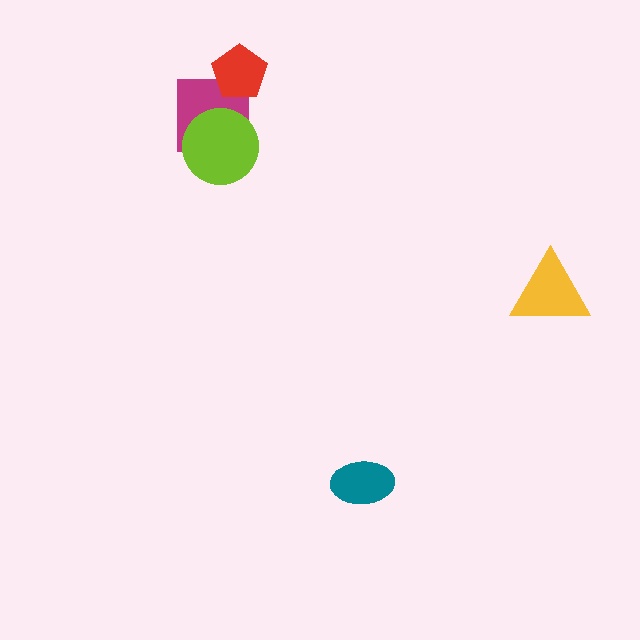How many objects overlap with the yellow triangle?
0 objects overlap with the yellow triangle.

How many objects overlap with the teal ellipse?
0 objects overlap with the teal ellipse.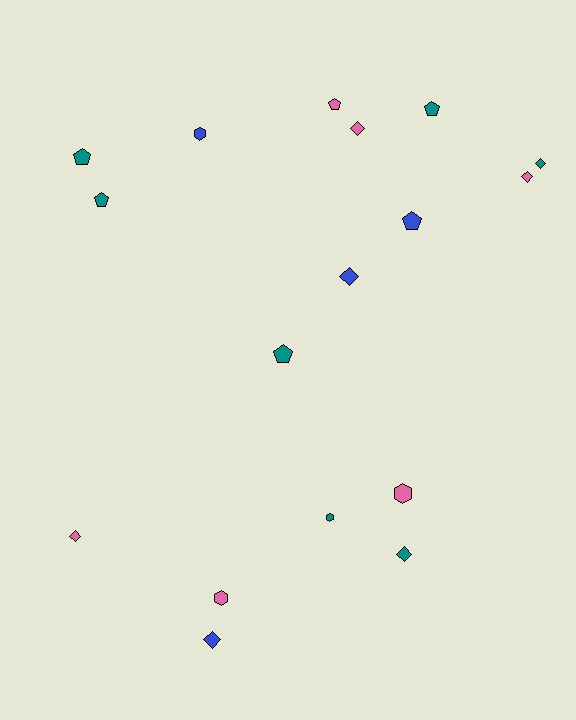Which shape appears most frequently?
Diamond, with 7 objects.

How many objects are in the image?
There are 17 objects.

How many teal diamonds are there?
There are 2 teal diamonds.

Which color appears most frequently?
Teal, with 7 objects.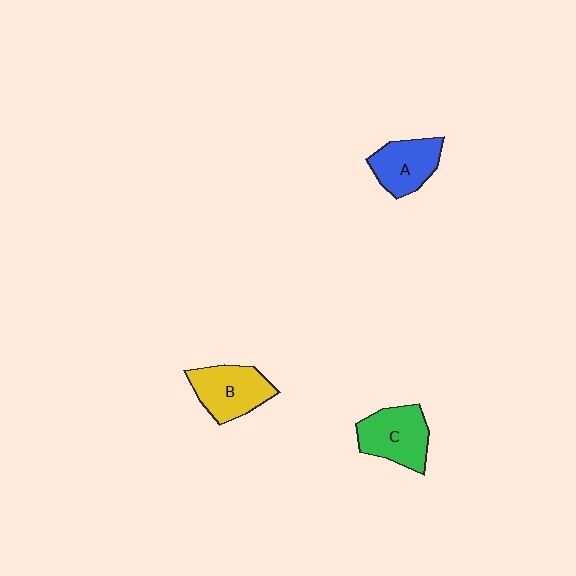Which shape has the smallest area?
Shape A (blue).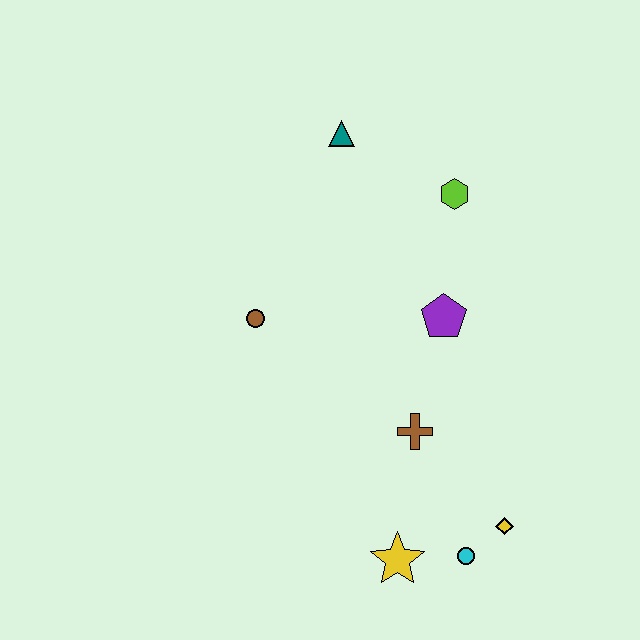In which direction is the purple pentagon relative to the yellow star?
The purple pentagon is above the yellow star.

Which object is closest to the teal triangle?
The lime hexagon is closest to the teal triangle.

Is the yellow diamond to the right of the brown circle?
Yes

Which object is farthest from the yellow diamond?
The teal triangle is farthest from the yellow diamond.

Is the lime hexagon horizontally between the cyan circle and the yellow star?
Yes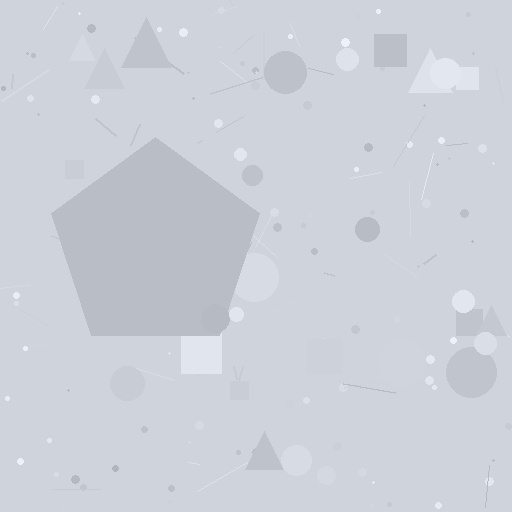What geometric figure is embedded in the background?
A pentagon is embedded in the background.